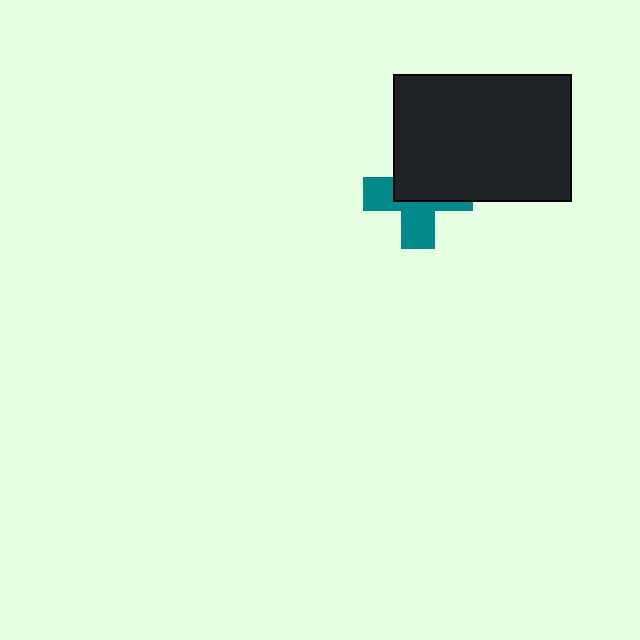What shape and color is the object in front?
The object in front is a black rectangle.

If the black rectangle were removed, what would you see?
You would see the complete teal cross.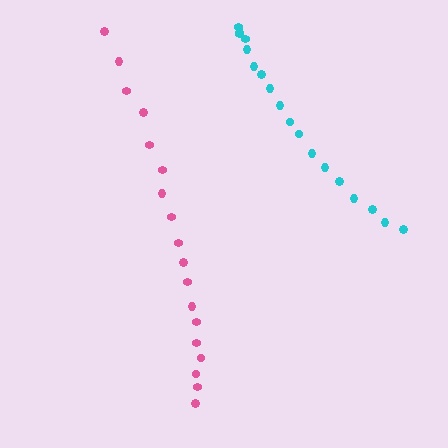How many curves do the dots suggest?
There are 2 distinct paths.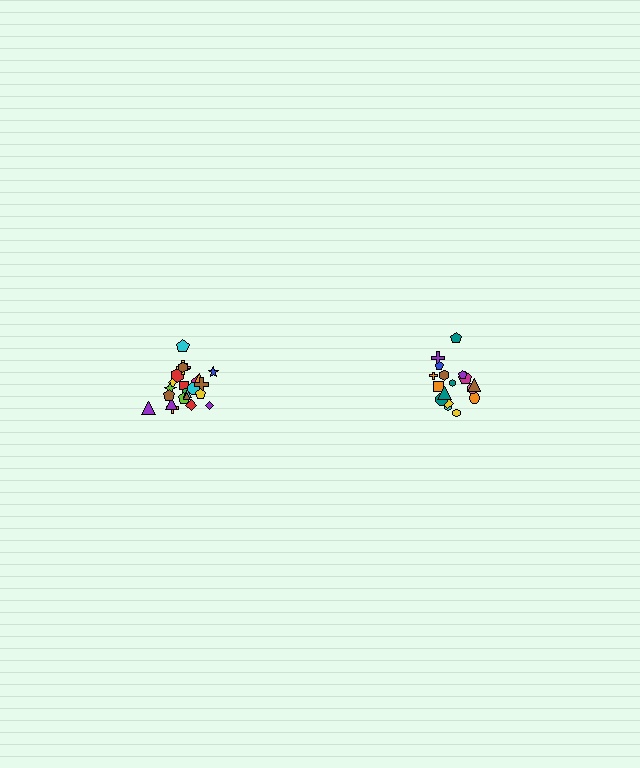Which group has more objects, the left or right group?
The left group.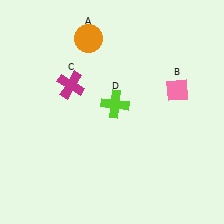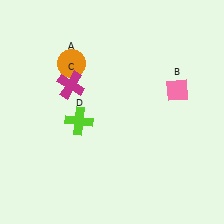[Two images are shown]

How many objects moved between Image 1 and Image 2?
2 objects moved between the two images.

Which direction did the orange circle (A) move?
The orange circle (A) moved down.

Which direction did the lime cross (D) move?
The lime cross (D) moved left.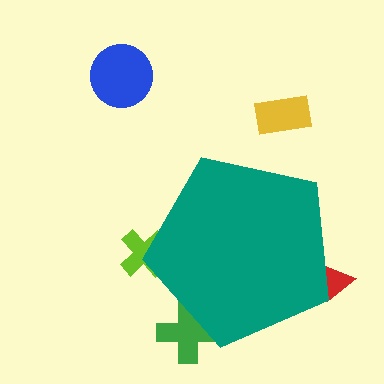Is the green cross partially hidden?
Yes, the green cross is partially hidden behind the teal pentagon.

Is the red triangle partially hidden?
Yes, the red triangle is partially hidden behind the teal pentagon.